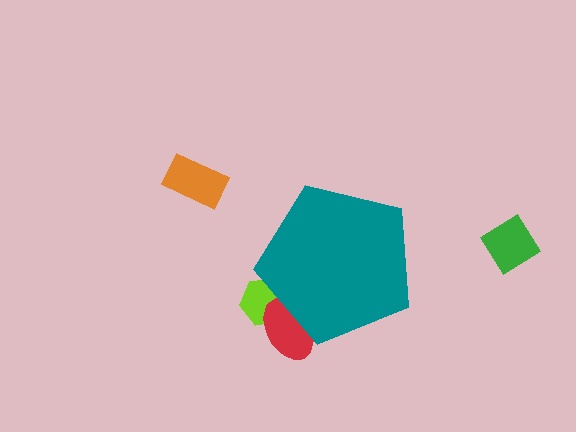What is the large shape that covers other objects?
A teal pentagon.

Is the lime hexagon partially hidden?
Yes, the lime hexagon is partially hidden behind the teal pentagon.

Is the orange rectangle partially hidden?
No, the orange rectangle is fully visible.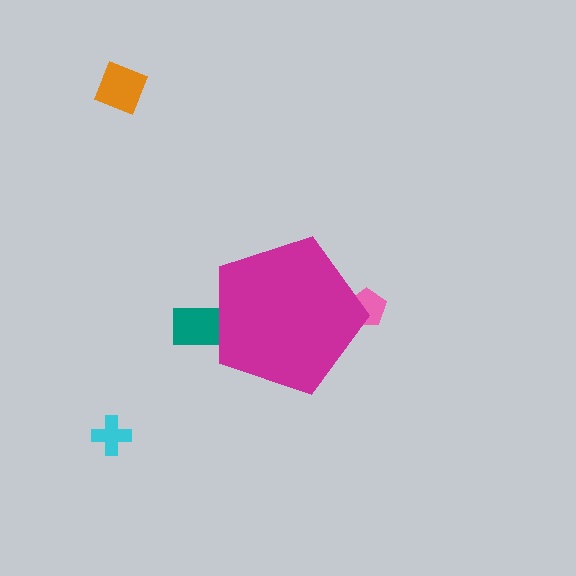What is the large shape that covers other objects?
A magenta pentagon.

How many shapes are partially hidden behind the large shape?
2 shapes are partially hidden.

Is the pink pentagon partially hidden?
Yes, the pink pentagon is partially hidden behind the magenta pentagon.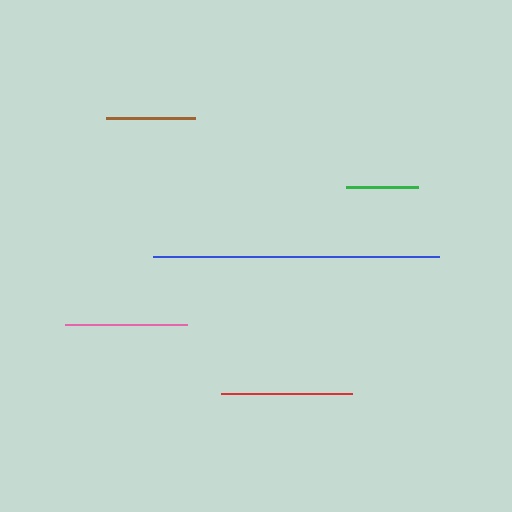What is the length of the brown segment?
The brown segment is approximately 89 pixels long.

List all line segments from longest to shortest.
From longest to shortest: blue, red, pink, brown, green.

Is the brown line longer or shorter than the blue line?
The blue line is longer than the brown line.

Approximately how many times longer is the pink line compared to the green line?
The pink line is approximately 1.7 times the length of the green line.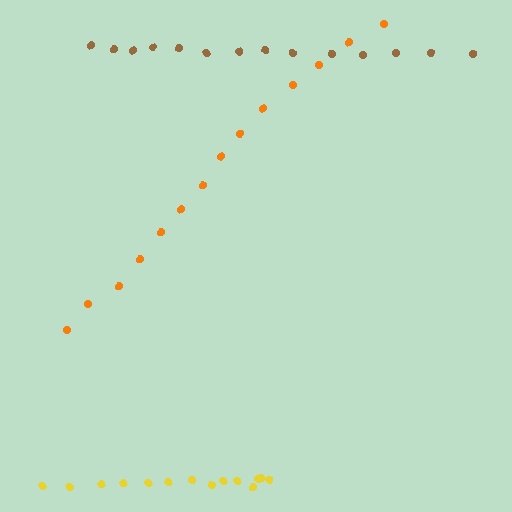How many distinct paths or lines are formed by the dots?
There are 3 distinct paths.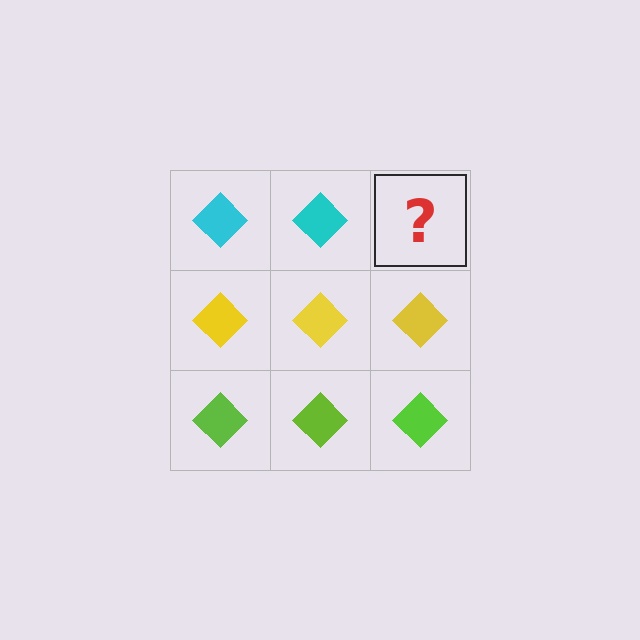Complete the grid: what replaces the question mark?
The question mark should be replaced with a cyan diamond.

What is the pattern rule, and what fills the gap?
The rule is that each row has a consistent color. The gap should be filled with a cyan diamond.